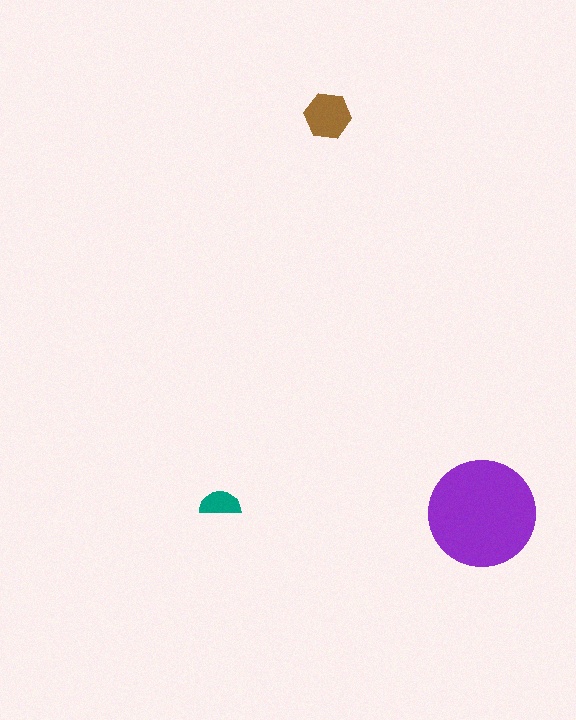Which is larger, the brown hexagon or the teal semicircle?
The brown hexagon.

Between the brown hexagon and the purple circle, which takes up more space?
The purple circle.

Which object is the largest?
The purple circle.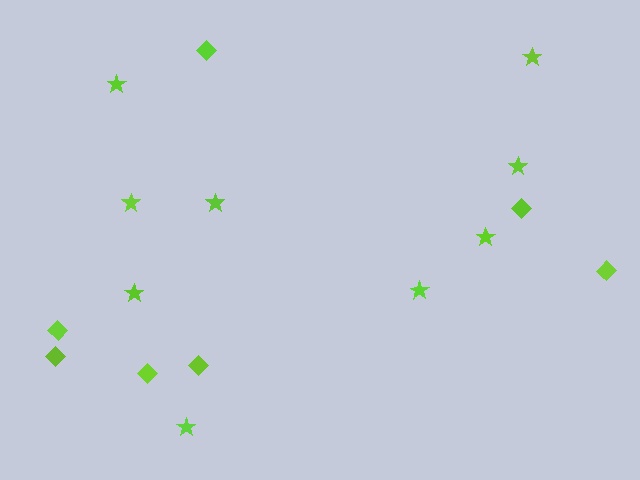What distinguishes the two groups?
There are 2 groups: one group of diamonds (7) and one group of stars (9).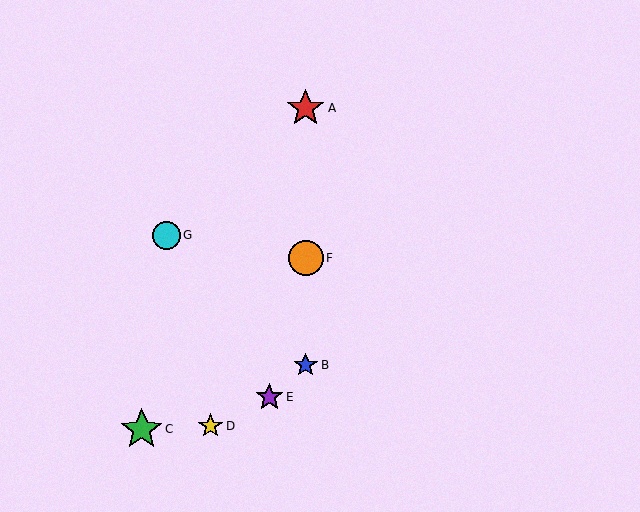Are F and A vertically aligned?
Yes, both are at x≈306.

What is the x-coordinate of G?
Object G is at x≈166.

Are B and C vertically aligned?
No, B is at x≈306 and C is at x≈142.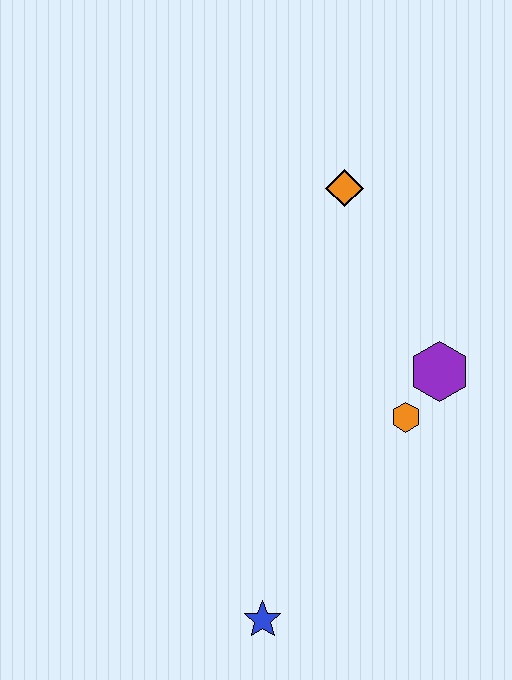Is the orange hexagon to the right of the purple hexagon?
No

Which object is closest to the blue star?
The orange hexagon is closest to the blue star.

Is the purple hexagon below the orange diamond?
Yes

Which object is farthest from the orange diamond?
The blue star is farthest from the orange diamond.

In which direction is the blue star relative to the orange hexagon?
The blue star is below the orange hexagon.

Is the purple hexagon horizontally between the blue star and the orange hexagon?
No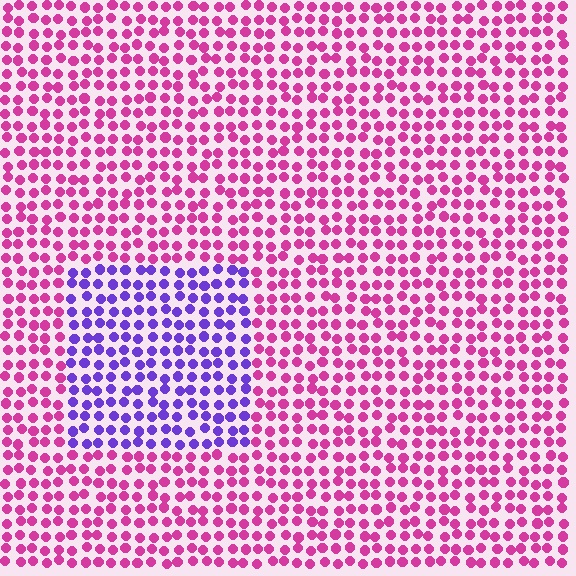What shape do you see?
I see a rectangle.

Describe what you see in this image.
The image is filled with small magenta elements in a uniform arrangement. A rectangle-shaped region is visible where the elements are tinted to a slightly different hue, forming a subtle color boundary.